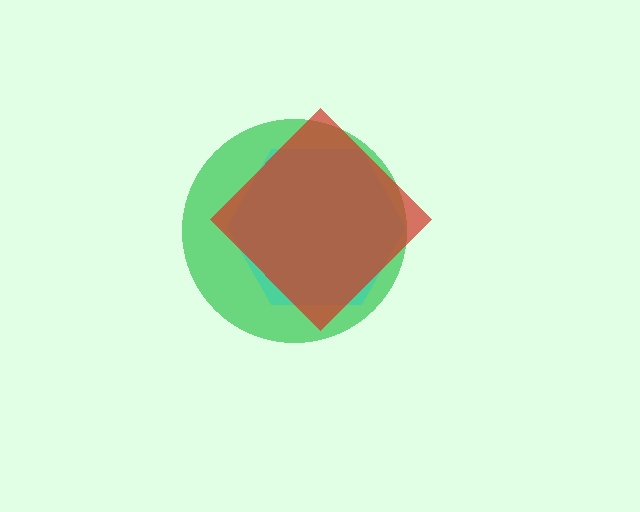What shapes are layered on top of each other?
The layered shapes are: a green circle, a cyan hexagon, a red diamond.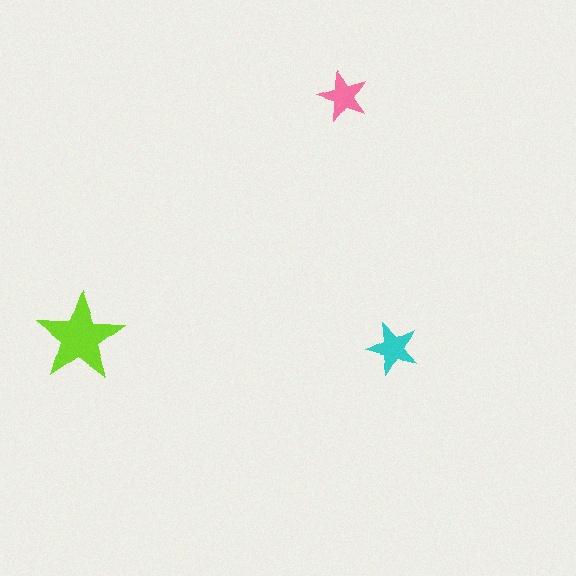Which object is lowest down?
The lime star is bottommost.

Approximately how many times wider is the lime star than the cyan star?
About 1.5 times wider.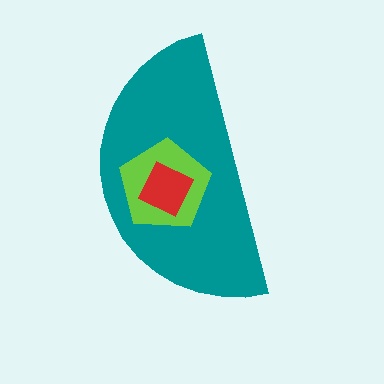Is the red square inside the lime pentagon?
Yes.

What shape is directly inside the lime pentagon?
The red square.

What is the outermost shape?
The teal semicircle.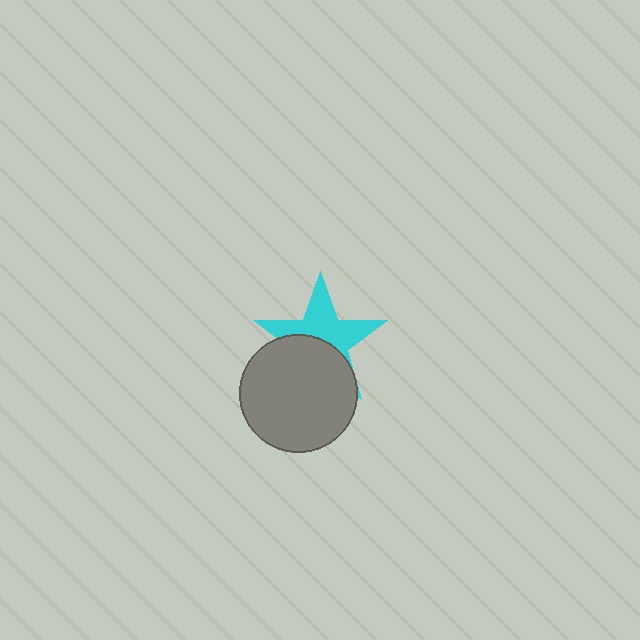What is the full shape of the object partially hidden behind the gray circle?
The partially hidden object is a cyan star.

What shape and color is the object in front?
The object in front is a gray circle.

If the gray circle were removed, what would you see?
You would see the complete cyan star.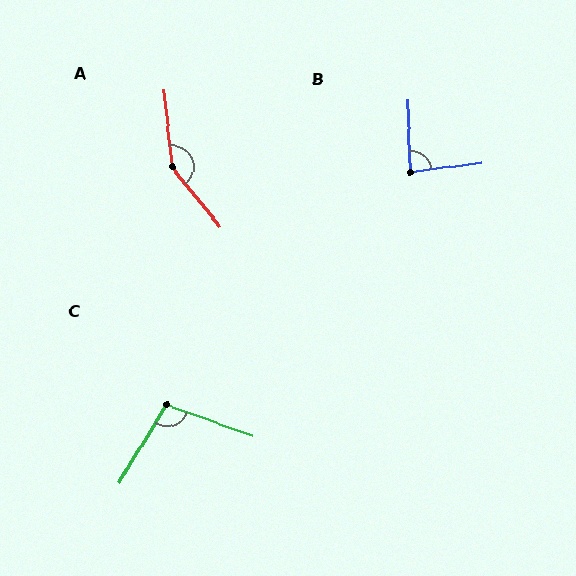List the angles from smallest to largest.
B (84°), C (102°), A (147°).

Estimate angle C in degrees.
Approximately 102 degrees.